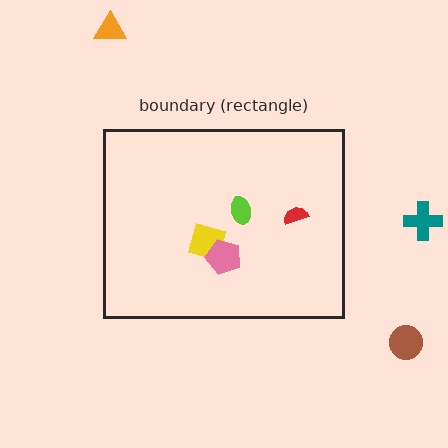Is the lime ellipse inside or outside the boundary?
Inside.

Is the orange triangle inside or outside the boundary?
Outside.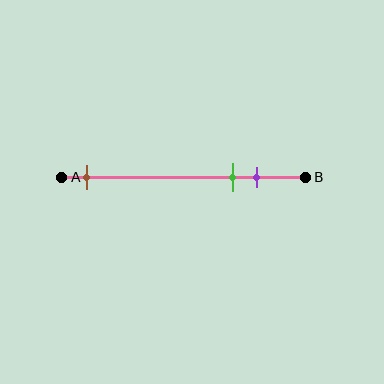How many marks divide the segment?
There are 3 marks dividing the segment.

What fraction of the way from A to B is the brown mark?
The brown mark is approximately 10% (0.1) of the way from A to B.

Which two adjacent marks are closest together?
The green and purple marks are the closest adjacent pair.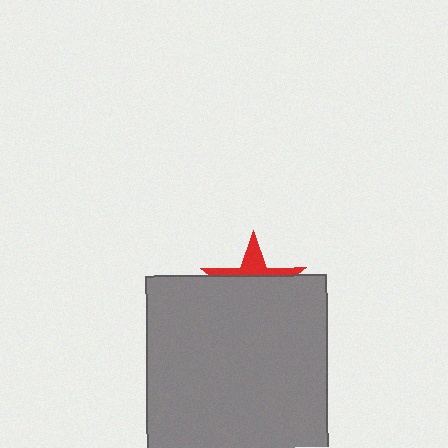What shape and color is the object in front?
The object in front is a gray square.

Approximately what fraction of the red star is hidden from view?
Roughly 66% of the red star is hidden behind the gray square.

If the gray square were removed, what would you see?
You would see the complete red star.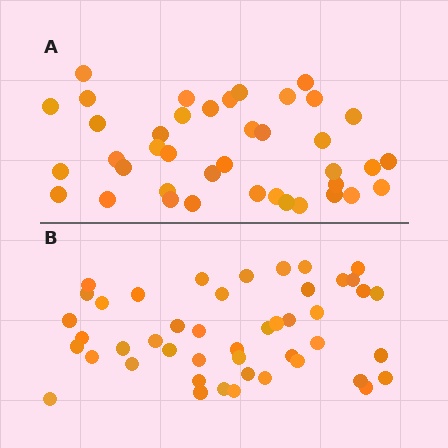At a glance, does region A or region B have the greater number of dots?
Region B (the bottom region) has more dots.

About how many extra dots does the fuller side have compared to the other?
Region B has about 6 more dots than region A.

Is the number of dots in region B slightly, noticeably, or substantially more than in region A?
Region B has only slightly more — the two regions are fairly close. The ratio is roughly 1.1 to 1.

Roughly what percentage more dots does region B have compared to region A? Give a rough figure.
About 15% more.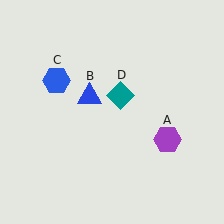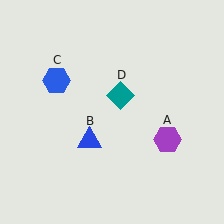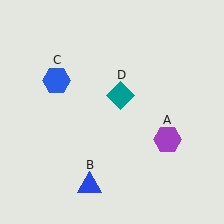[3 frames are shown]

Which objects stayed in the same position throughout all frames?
Purple hexagon (object A) and blue hexagon (object C) and teal diamond (object D) remained stationary.